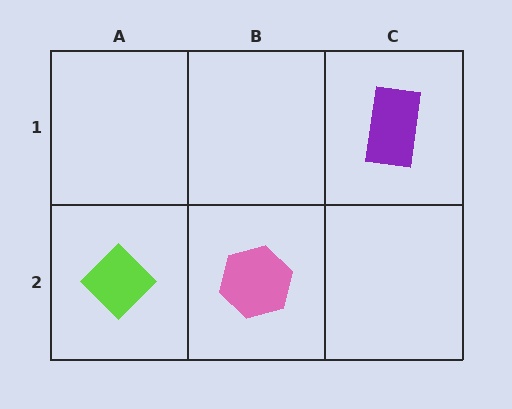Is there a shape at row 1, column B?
No, that cell is empty.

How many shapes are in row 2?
2 shapes.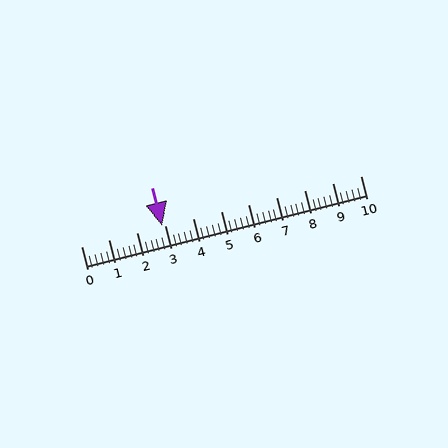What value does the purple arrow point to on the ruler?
The purple arrow points to approximately 2.9.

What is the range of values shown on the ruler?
The ruler shows values from 0 to 10.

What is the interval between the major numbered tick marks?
The major tick marks are spaced 1 units apart.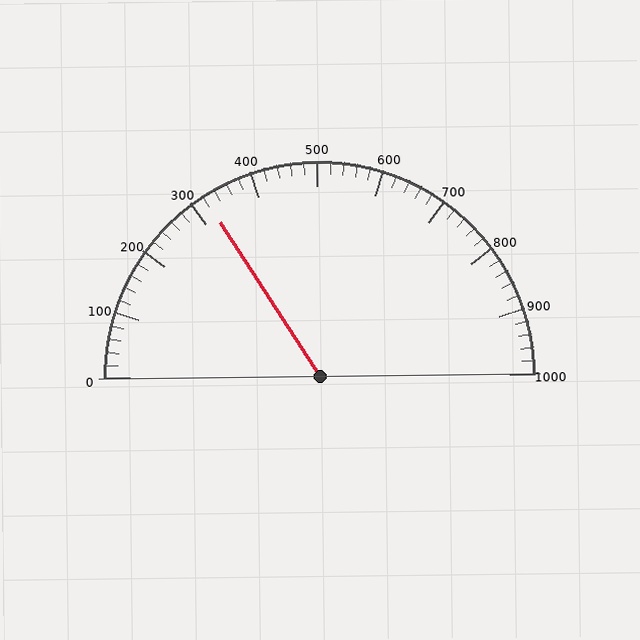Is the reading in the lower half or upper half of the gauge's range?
The reading is in the lower half of the range (0 to 1000).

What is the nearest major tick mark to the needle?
The nearest major tick mark is 300.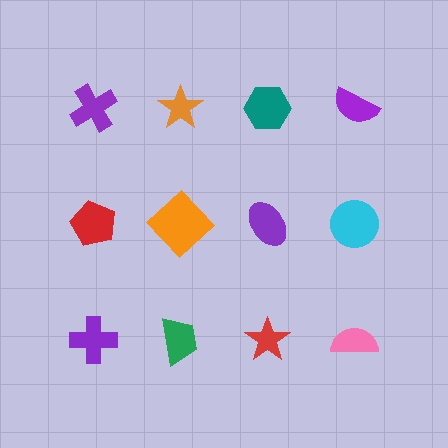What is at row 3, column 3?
A red star.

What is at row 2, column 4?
A cyan circle.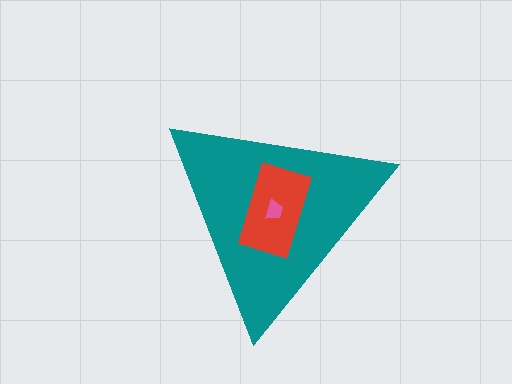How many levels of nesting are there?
3.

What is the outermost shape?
The teal triangle.